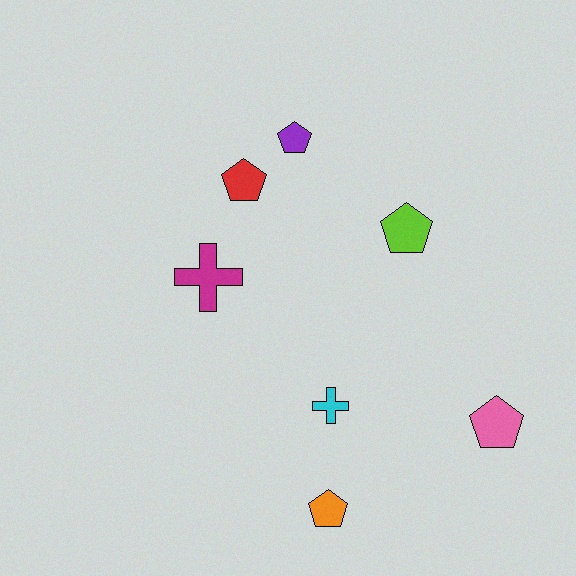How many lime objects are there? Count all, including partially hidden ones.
There is 1 lime object.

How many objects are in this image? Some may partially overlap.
There are 7 objects.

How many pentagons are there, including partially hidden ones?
There are 5 pentagons.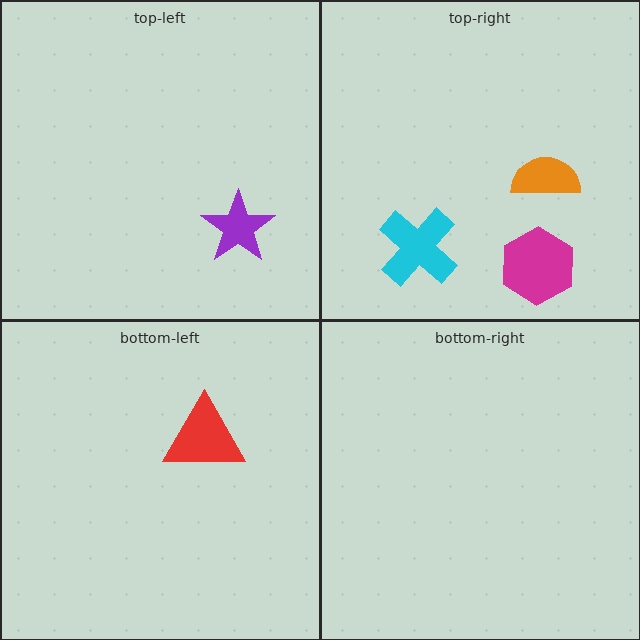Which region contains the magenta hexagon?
The top-right region.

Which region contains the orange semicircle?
The top-right region.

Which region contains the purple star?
The top-left region.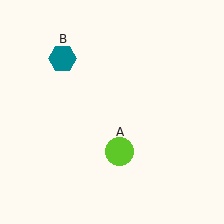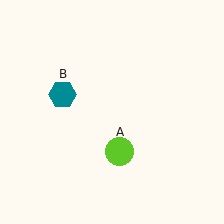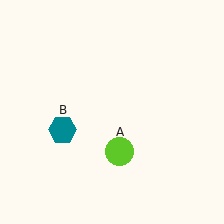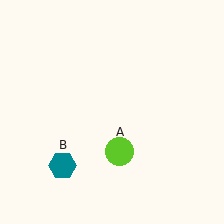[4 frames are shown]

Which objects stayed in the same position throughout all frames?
Lime circle (object A) remained stationary.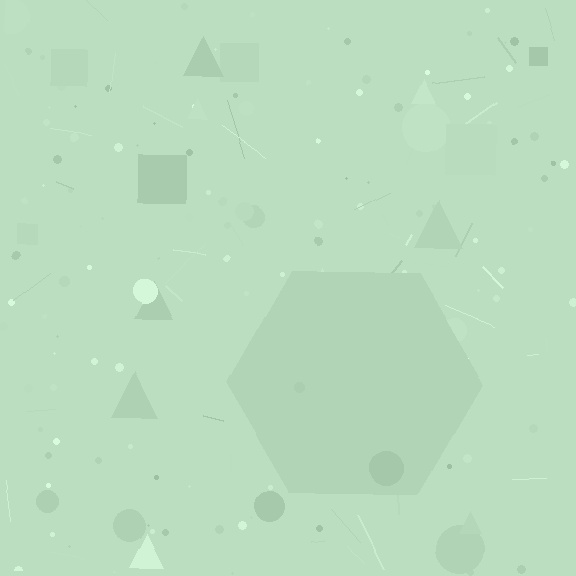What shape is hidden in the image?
A hexagon is hidden in the image.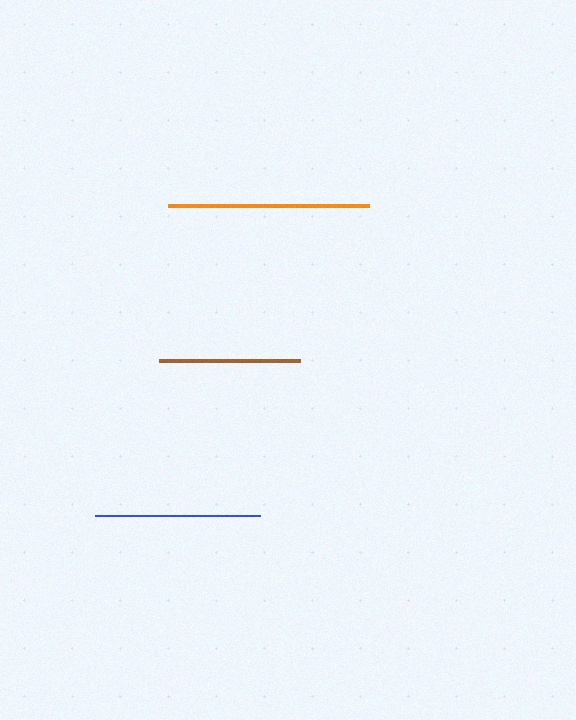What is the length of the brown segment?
The brown segment is approximately 141 pixels long.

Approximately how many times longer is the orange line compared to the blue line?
The orange line is approximately 1.2 times the length of the blue line.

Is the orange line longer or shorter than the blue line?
The orange line is longer than the blue line.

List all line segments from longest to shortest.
From longest to shortest: orange, blue, brown.